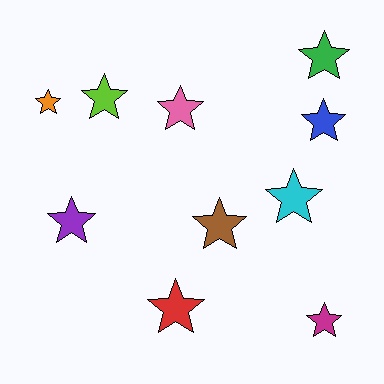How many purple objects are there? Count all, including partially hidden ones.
There is 1 purple object.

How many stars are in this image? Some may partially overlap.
There are 10 stars.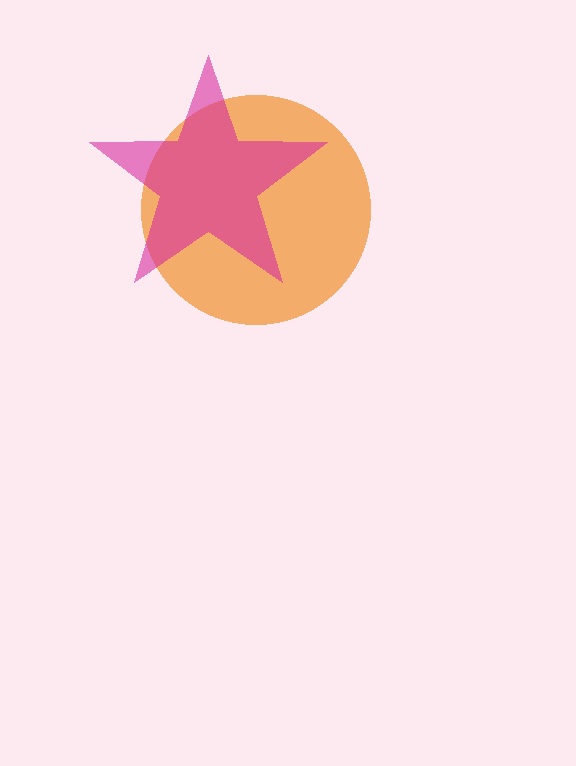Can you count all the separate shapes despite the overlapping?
Yes, there are 2 separate shapes.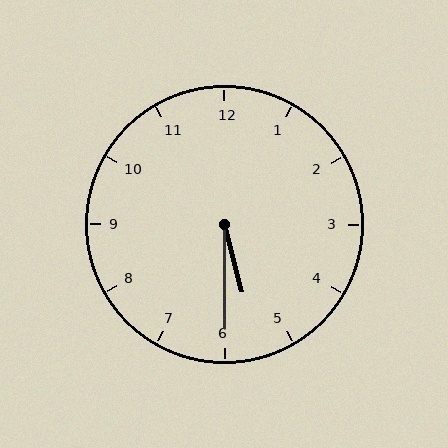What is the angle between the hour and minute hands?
Approximately 15 degrees.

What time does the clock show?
5:30.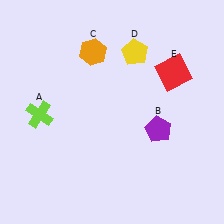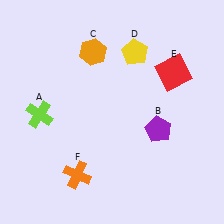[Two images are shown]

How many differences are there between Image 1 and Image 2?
There is 1 difference between the two images.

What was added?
An orange cross (F) was added in Image 2.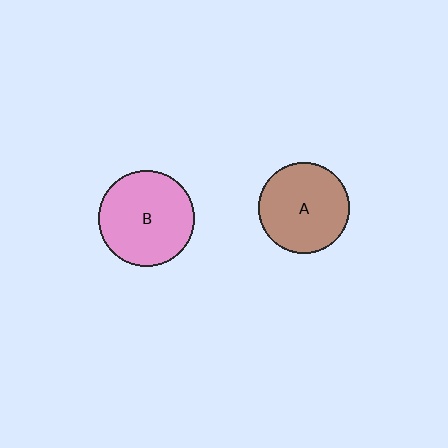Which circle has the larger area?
Circle B (pink).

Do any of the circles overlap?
No, none of the circles overlap.